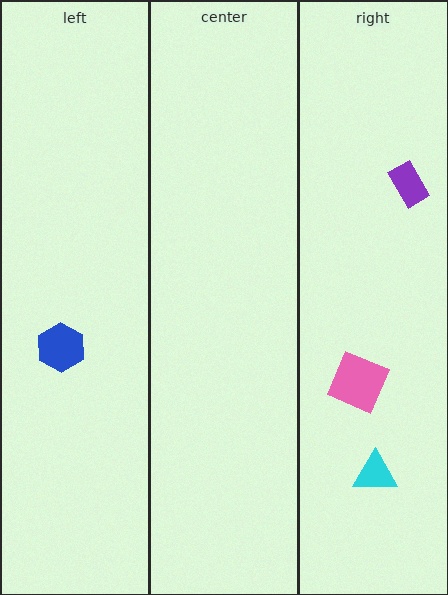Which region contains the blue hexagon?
The left region.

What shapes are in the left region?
The blue hexagon.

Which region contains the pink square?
The right region.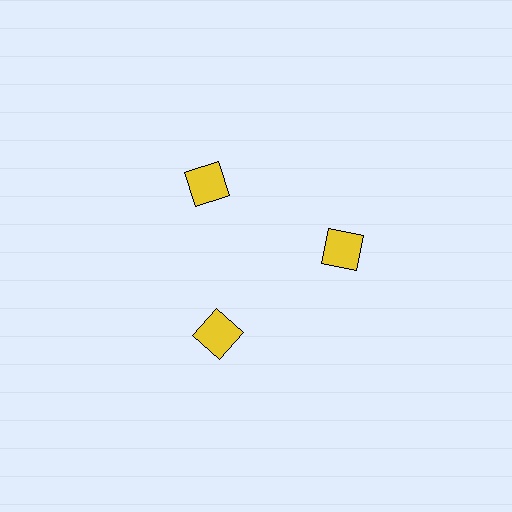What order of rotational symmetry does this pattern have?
This pattern has 3-fold rotational symmetry.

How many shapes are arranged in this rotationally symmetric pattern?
There are 3 shapes, arranged in 3 groups of 1.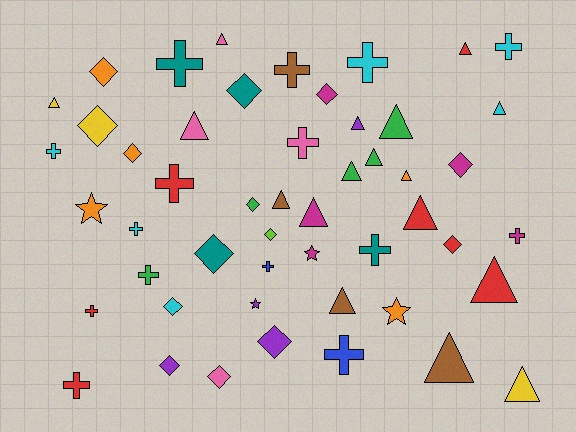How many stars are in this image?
There are 4 stars.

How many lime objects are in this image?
There is 1 lime object.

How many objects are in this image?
There are 50 objects.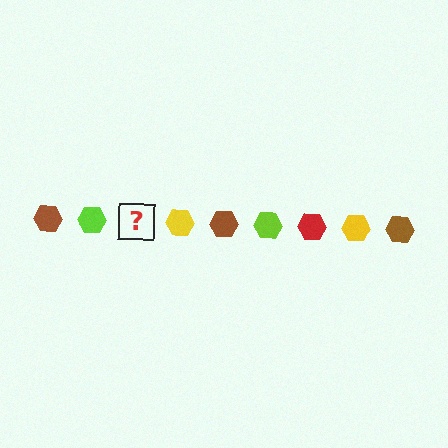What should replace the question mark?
The question mark should be replaced with a red hexagon.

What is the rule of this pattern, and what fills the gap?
The rule is that the pattern cycles through brown, lime, red, yellow hexagons. The gap should be filled with a red hexagon.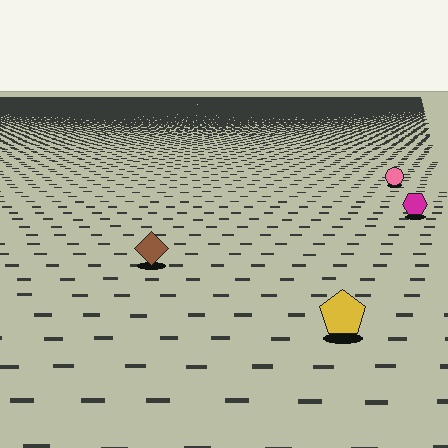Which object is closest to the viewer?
The yellow pentagon is closest. The texture marks near it are larger and more spread out.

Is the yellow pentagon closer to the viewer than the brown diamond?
Yes. The yellow pentagon is closer — you can tell from the texture gradient: the ground texture is coarser near it.